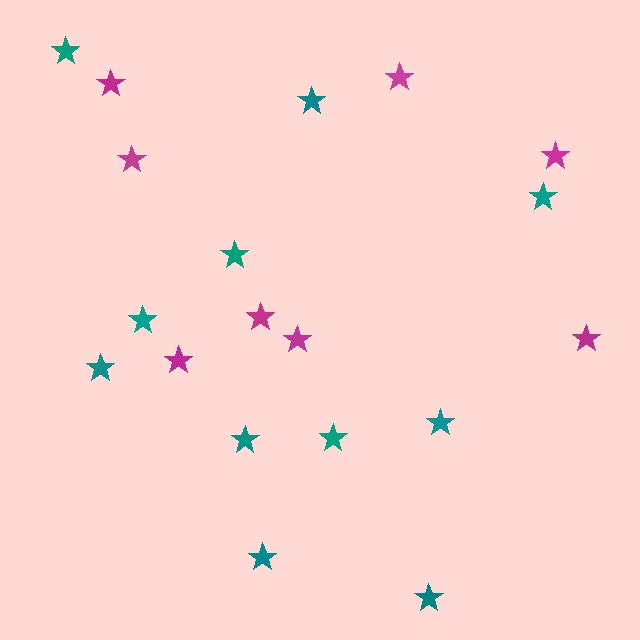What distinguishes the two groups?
There are 2 groups: one group of teal stars (11) and one group of magenta stars (8).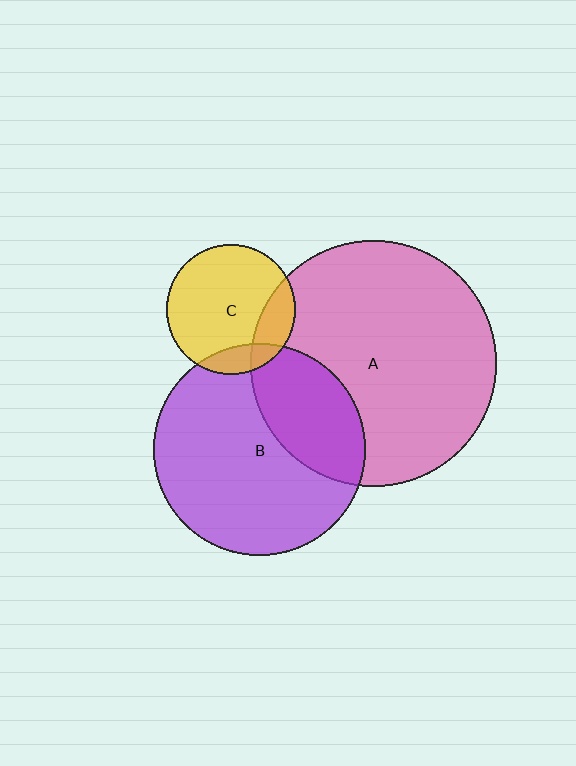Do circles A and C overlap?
Yes.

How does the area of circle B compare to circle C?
Approximately 2.7 times.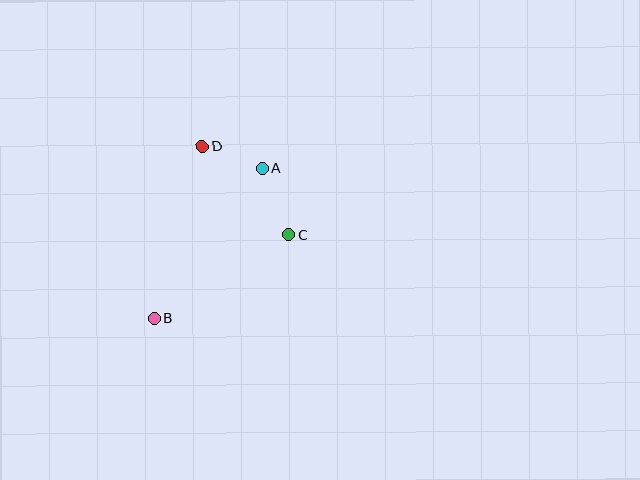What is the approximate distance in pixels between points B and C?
The distance between B and C is approximately 158 pixels.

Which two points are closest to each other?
Points A and D are closest to each other.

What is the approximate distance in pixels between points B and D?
The distance between B and D is approximately 179 pixels.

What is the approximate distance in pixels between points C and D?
The distance between C and D is approximately 124 pixels.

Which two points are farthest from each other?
Points A and B are farthest from each other.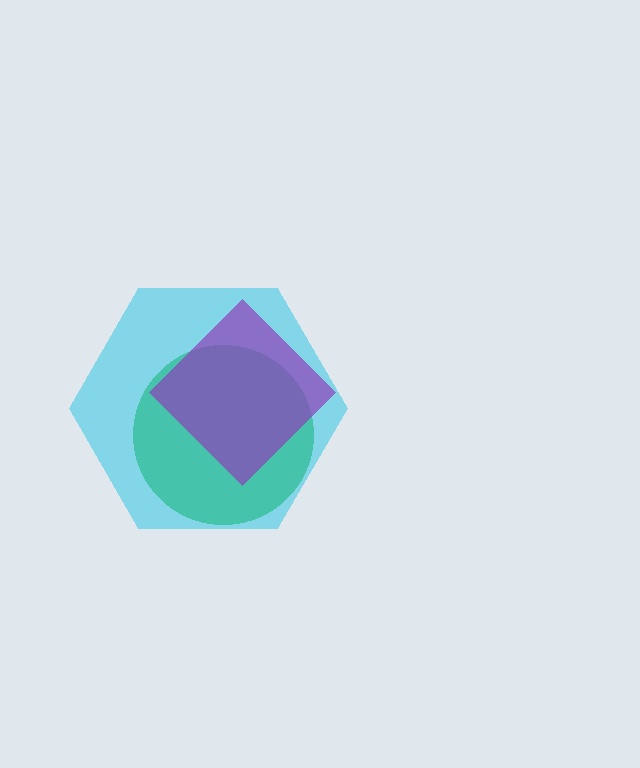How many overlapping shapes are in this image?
There are 3 overlapping shapes in the image.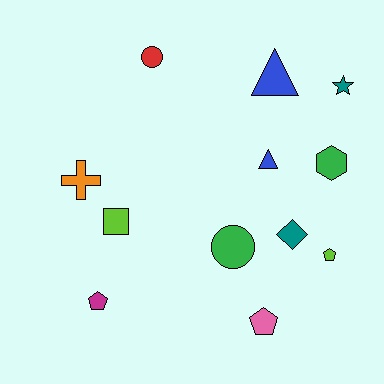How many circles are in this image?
There are 2 circles.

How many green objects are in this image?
There are 2 green objects.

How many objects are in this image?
There are 12 objects.